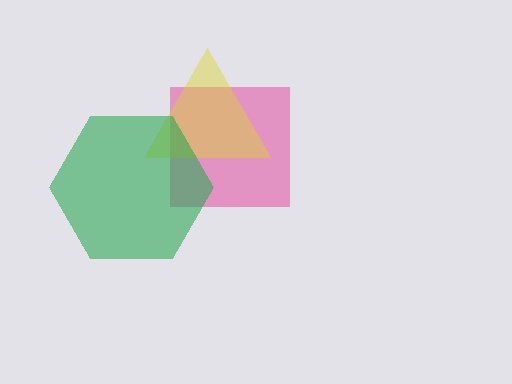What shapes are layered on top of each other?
The layered shapes are: a pink square, a yellow triangle, a green hexagon.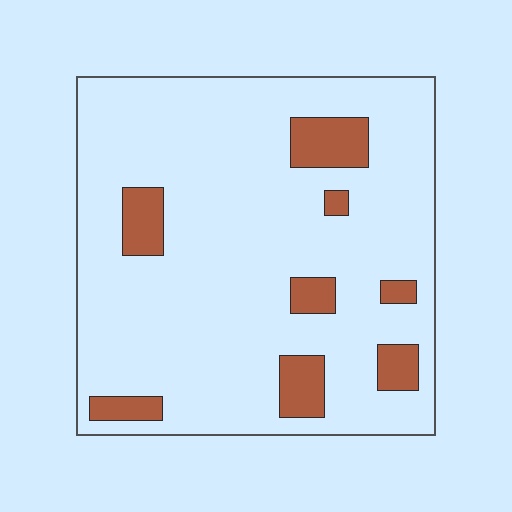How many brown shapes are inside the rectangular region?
8.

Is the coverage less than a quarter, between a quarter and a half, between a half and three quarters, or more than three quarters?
Less than a quarter.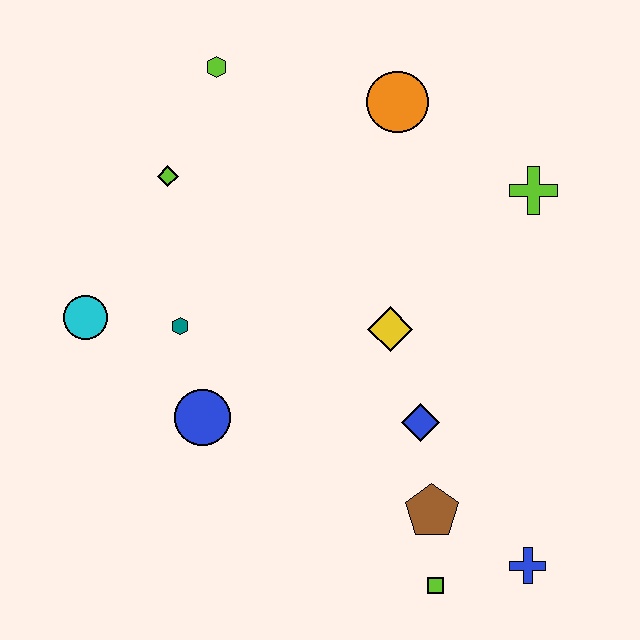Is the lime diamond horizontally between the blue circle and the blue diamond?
No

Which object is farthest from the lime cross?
The cyan circle is farthest from the lime cross.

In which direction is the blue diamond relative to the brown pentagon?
The blue diamond is above the brown pentagon.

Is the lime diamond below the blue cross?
No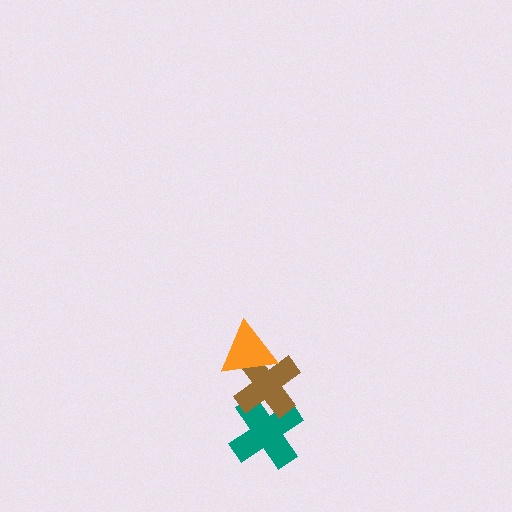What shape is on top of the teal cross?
The brown cross is on top of the teal cross.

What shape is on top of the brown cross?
The orange triangle is on top of the brown cross.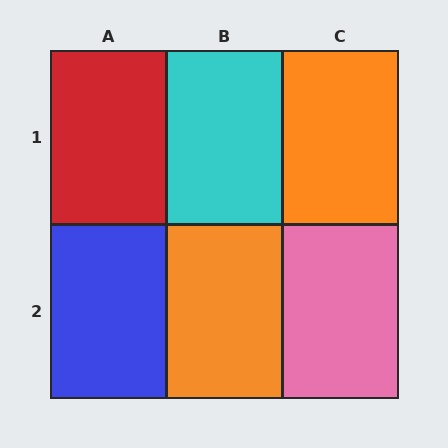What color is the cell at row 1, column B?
Cyan.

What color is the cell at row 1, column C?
Orange.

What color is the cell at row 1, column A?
Red.